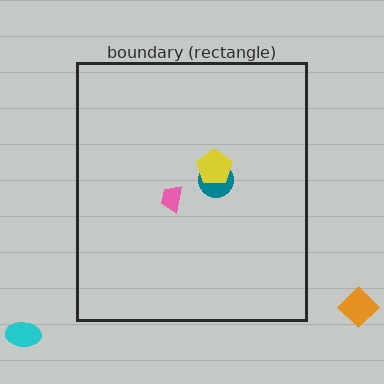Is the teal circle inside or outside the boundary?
Inside.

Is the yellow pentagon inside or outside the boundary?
Inside.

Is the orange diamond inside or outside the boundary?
Outside.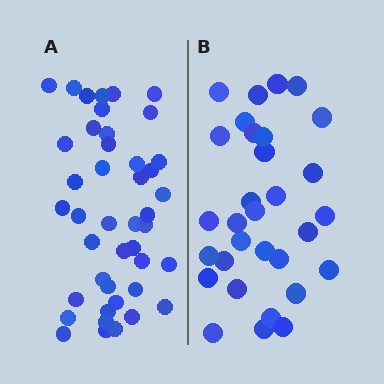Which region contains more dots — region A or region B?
Region A (the left region) has more dots.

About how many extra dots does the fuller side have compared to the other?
Region A has roughly 12 or so more dots than region B.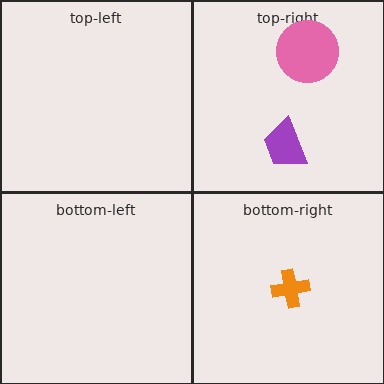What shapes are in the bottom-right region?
The orange cross.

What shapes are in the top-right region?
The purple trapezoid, the pink circle.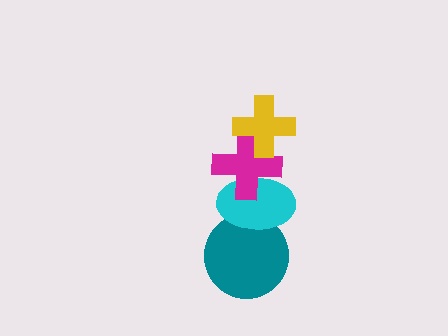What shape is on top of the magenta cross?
The yellow cross is on top of the magenta cross.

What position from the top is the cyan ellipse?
The cyan ellipse is 3rd from the top.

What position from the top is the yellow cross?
The yellow cross is 1st from the top.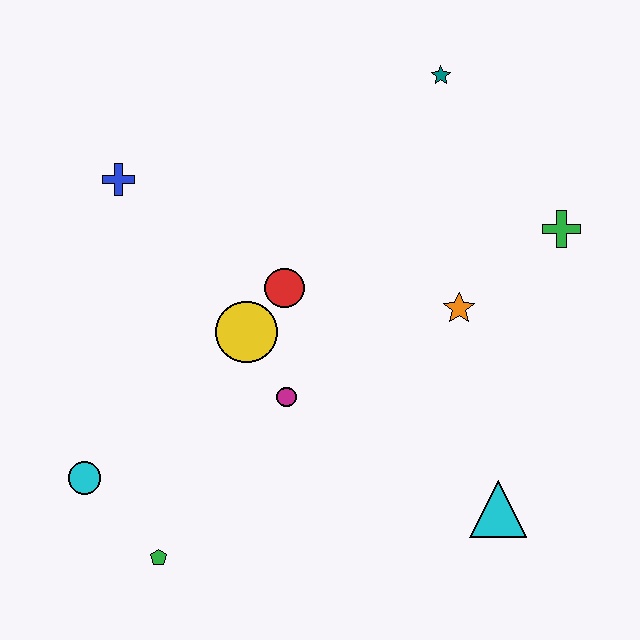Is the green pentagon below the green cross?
Yes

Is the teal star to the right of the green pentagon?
Yes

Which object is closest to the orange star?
The green cross is closest to the orange star.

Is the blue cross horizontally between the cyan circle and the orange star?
Yes